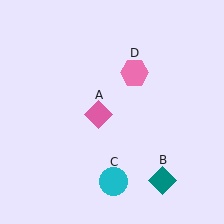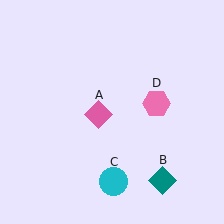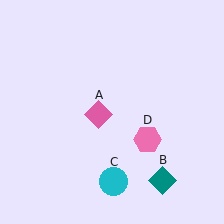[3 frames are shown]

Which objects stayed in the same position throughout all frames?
Pink diamond (object A) and teal diamond (object B) and cyan circle (object C) remained stationary.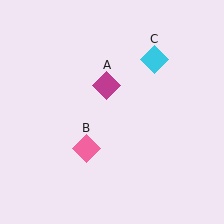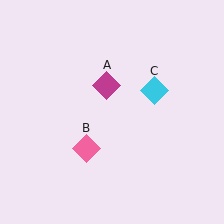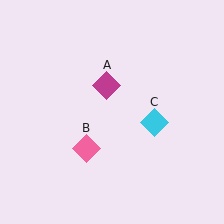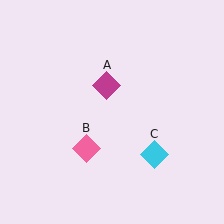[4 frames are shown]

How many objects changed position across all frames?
1 object changed position: cyan diamond (object C).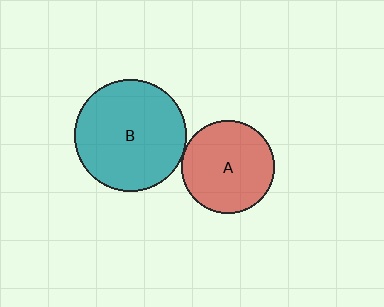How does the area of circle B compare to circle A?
Approximately 1.5 times.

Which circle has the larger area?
Circle B (teal).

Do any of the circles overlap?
No, none of the circles overlap.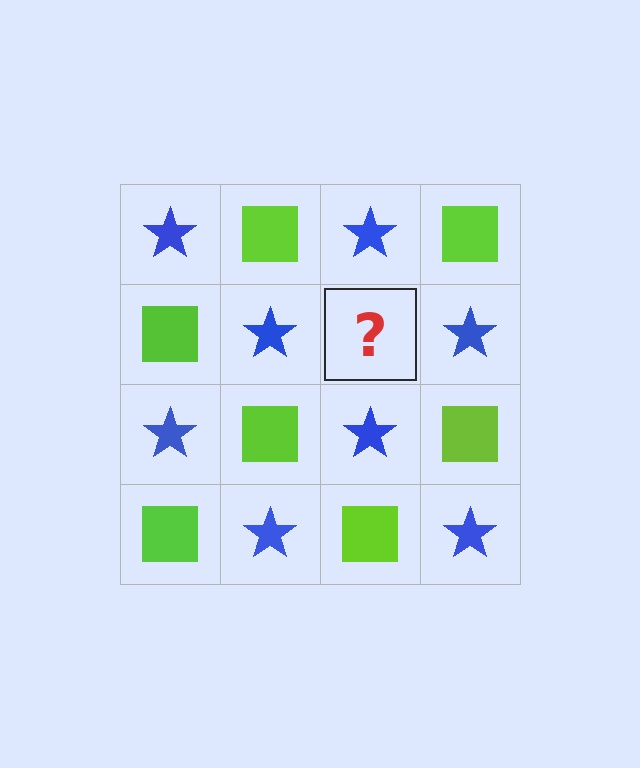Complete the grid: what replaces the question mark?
The question mark should be replaced with a lime square.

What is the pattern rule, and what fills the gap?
The rule is that it alternates blue star and lime square in a checkerboard pattern. The gap should be filled with a lime square.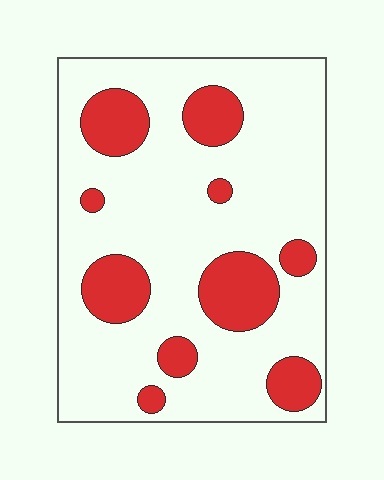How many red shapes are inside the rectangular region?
10.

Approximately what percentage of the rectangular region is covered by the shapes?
Approximately 25%.